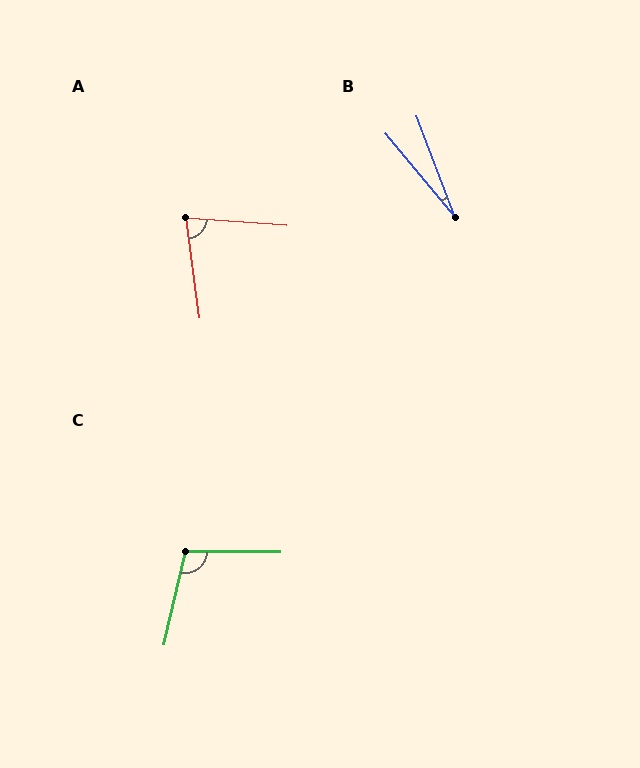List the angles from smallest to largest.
B (19°), A (78°), C (103°).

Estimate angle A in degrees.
Approximately 78 degrees.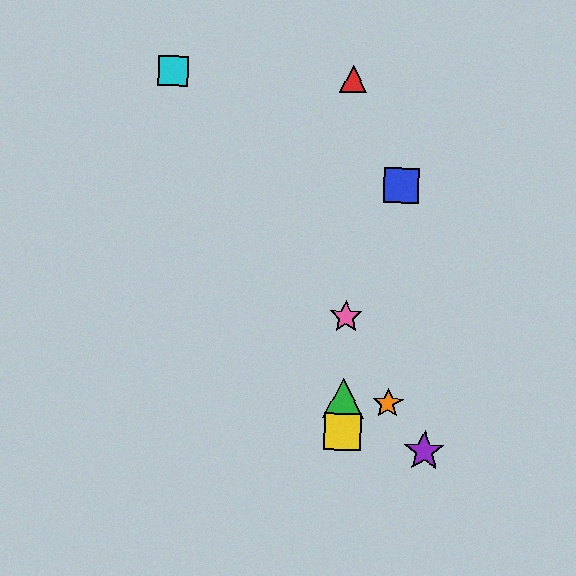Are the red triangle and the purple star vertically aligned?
No, the red triangle is at x≈354 and the purple star is at x≈424.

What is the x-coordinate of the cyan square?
The cyan square is at x≈173.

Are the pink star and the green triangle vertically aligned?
Yes, both are at x≈346.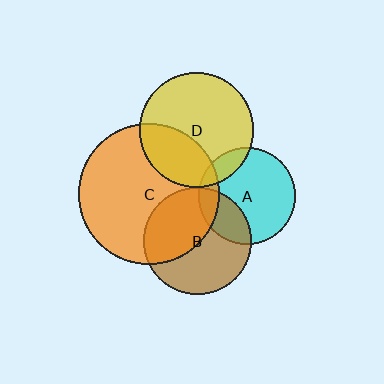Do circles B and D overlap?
Yes.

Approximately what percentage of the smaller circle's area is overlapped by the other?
Approximately 5%.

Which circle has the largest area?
Circle C (orange).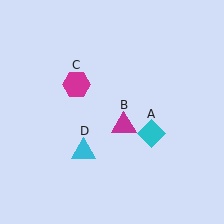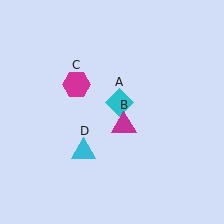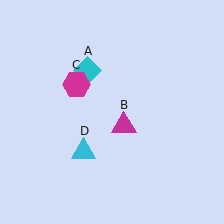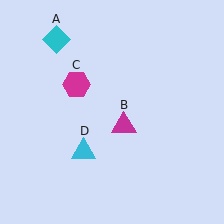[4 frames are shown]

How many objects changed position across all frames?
1 object changed position: cyan diamond (object A).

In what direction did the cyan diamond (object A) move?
The cyan diamond (object A) moved up and to the left.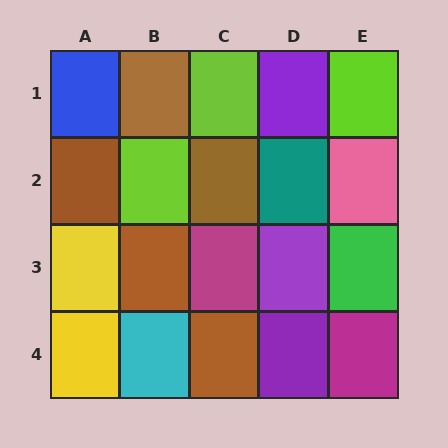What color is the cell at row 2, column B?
Lime.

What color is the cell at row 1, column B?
Brown.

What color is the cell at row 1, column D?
Purple.